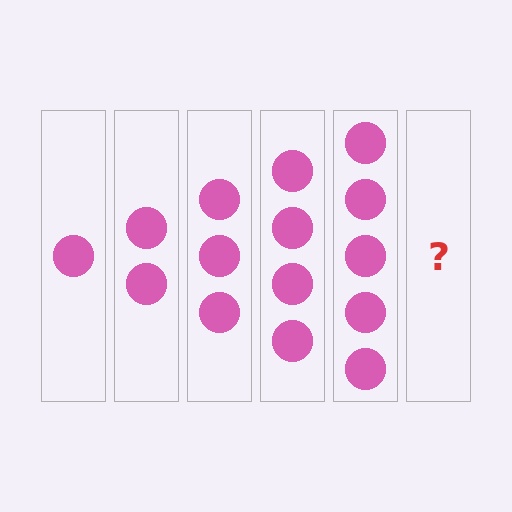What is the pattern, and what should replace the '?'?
The pattern is that each step adds one more circle. The '?' should be 6 circles.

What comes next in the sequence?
The next element should be 6 circles.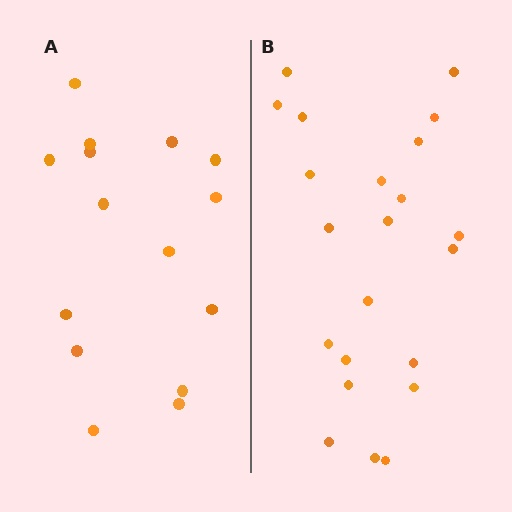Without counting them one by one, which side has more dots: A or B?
Region B (the right region) has more dots.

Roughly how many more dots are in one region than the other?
Region B has roughly 8 or so more dots than region A.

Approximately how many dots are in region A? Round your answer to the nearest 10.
About 20 dots. (The exact count is 15, which rounds to 20.)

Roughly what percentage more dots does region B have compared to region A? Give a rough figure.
About 45% more.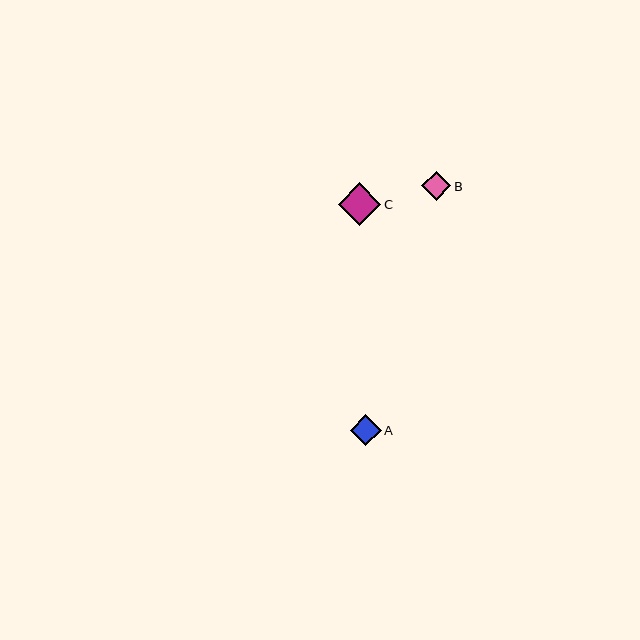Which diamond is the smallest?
Diamond B is the smallest with a size of approximately 29 pixels.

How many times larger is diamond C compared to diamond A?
Diamond C is approximately 1.4 times the size of diamond A.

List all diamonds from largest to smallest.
From largest to smallest: C, A, B.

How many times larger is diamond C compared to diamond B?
Diamond C is approximately 1.5 times the size of diamond B.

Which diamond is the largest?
Diamond C is the largest with a size of approximately 43 pixels.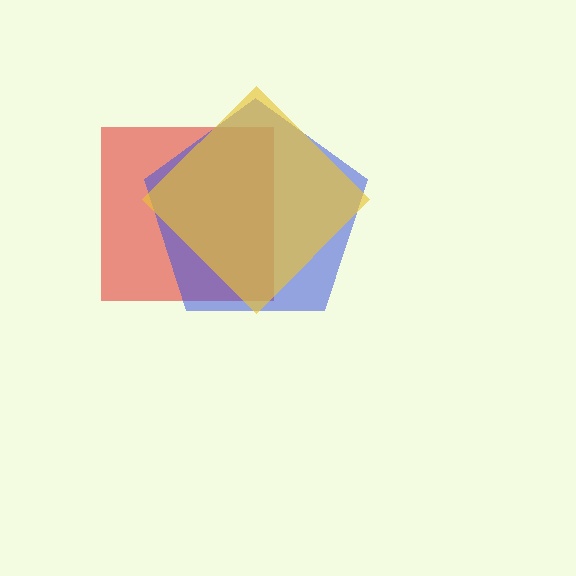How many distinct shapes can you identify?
There are 3 distinct shapes: a red square, a blue pentagon, a yellow diamond.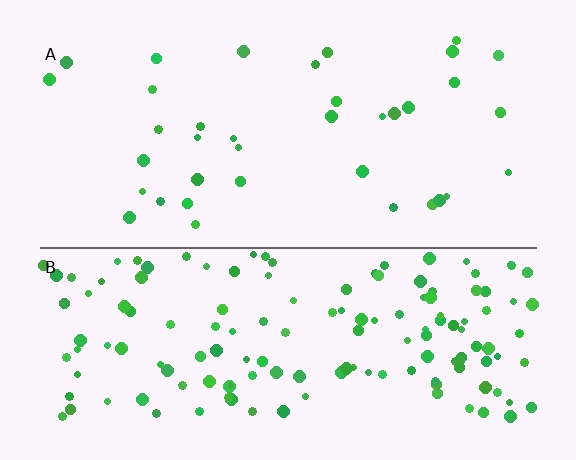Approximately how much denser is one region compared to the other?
Approximately 3.9× — region B over region A.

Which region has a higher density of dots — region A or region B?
B (the bottom).